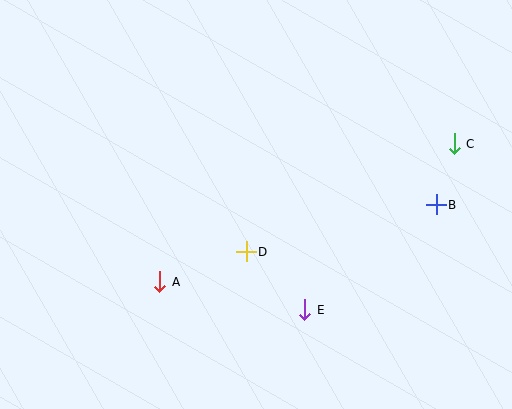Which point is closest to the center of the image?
Point D at (246, 252) is closest to the center.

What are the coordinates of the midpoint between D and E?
The midpoint between D and E is at (275, 281).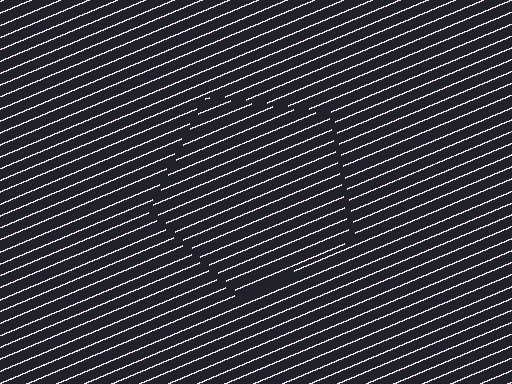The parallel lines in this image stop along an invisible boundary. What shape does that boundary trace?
An illusory pentagon. The interior of the shape contains the same grating, shifted by half a period — the contour is defined by the phase discontinuity where line-ends from the inner and outer gratings abut.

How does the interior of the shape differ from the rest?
The interior of the shape contains the same grating, shifted by half a period — the contour is defined by the phase discontinuity where line-ends from the inner and outer gratings abut.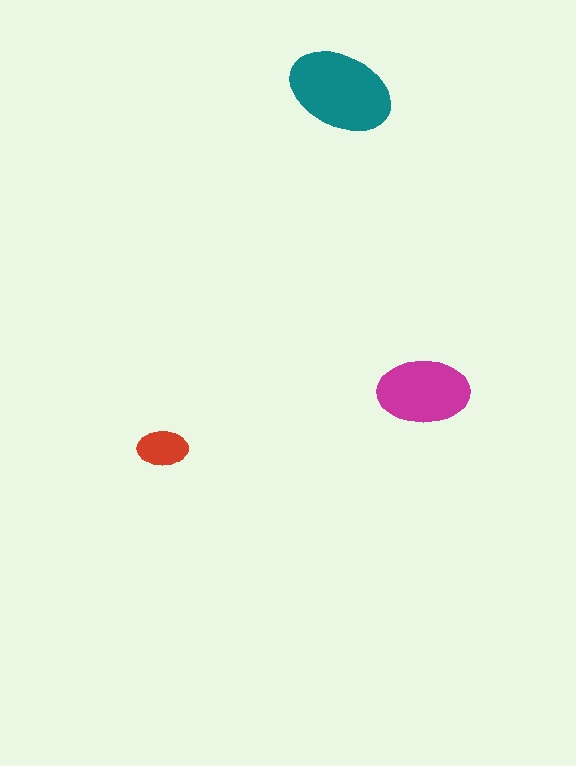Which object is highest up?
The teal ellipse is topmost.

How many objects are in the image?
There are 3 objects in the image.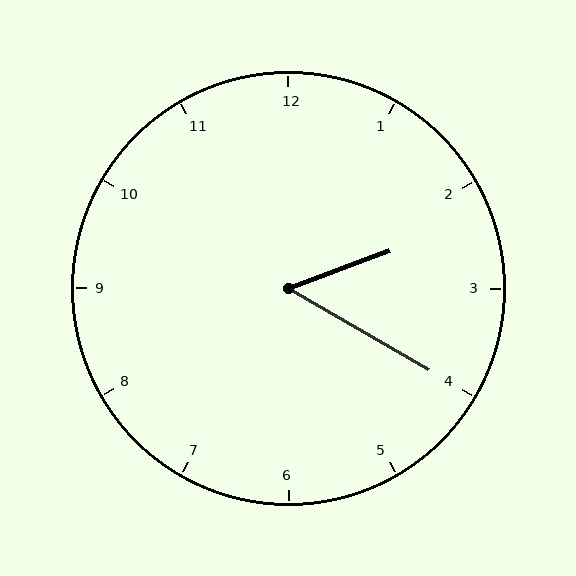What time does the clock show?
2:20.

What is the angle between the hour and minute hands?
Approximately 50 degrees.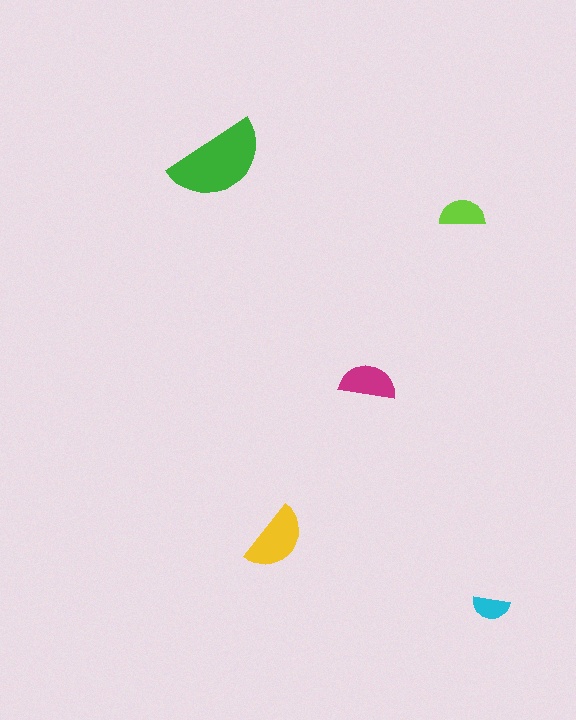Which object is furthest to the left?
The green semicircle is leftmost.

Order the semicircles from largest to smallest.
the green one, the yellow one, the magenta one, the lime one, the cyan one.